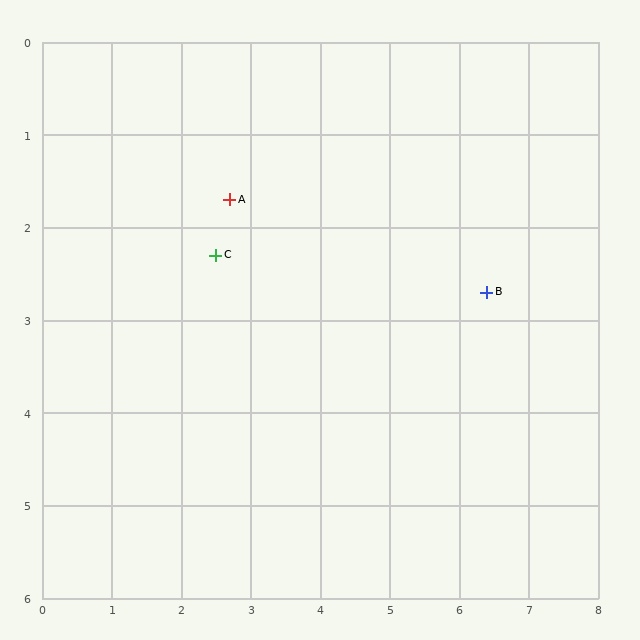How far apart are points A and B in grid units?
Points A and B are about 3.8 grid units apart.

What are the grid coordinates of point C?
Point C is at approximately (2.5, 2.3).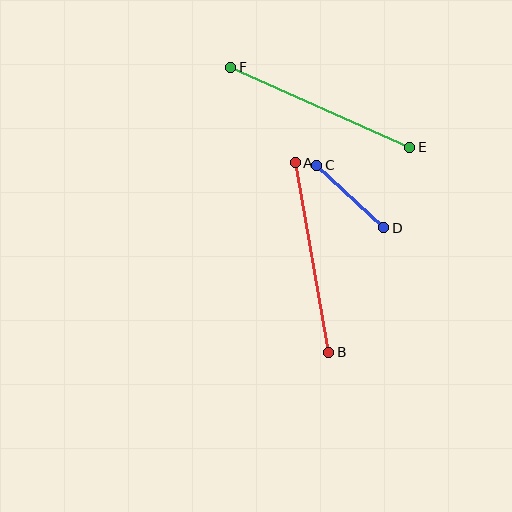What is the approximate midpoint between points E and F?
The midpoint is at approximately (320, 107) pixels.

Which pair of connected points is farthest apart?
Points E and F are farthest apart.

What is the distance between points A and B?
The distance is approximately 192 pixels.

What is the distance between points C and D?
The distance is approximately 92 pixels.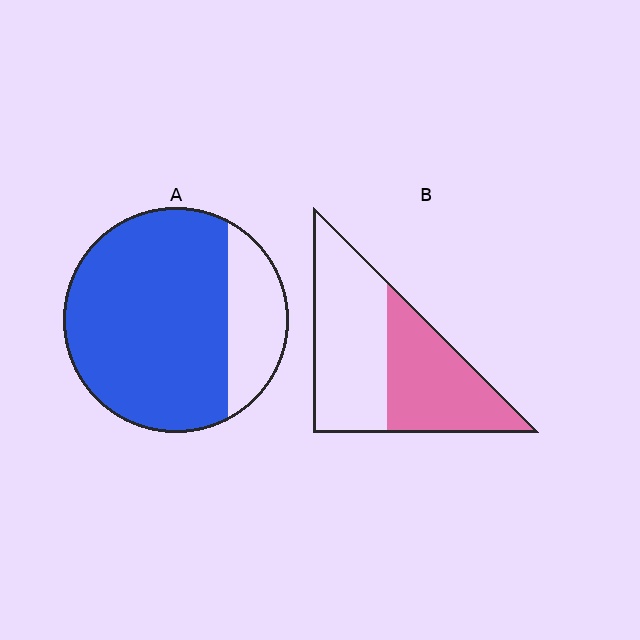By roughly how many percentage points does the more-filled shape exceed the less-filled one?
By roughly 35 percentage points (A over B).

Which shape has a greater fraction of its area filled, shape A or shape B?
Shape A.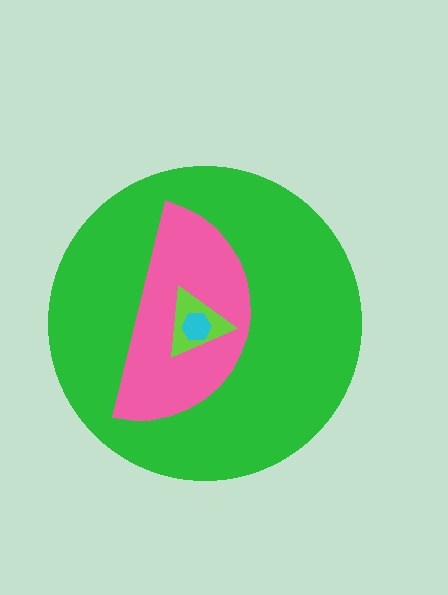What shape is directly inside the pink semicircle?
The lime triangle.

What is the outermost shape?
The green circle.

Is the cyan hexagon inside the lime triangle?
Yes.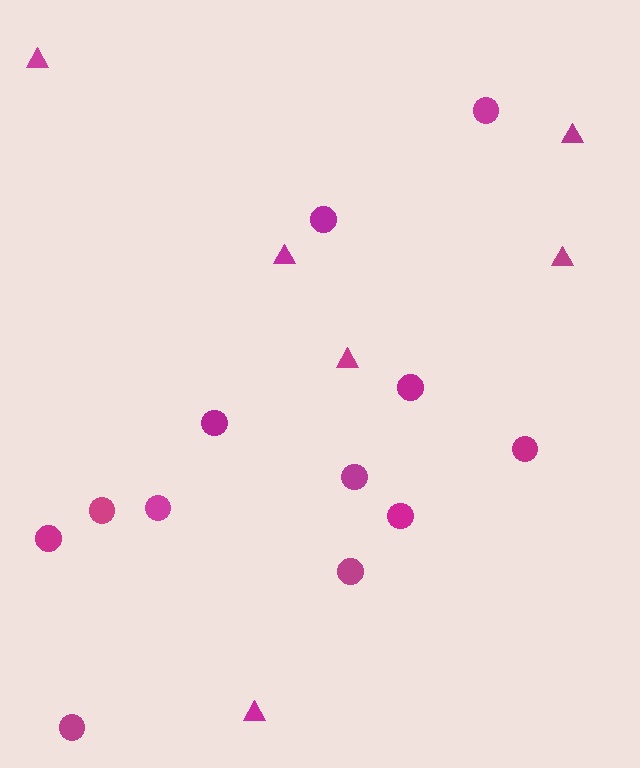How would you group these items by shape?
There are 2 groups: one group of circles (12) and one group of triangles (6).